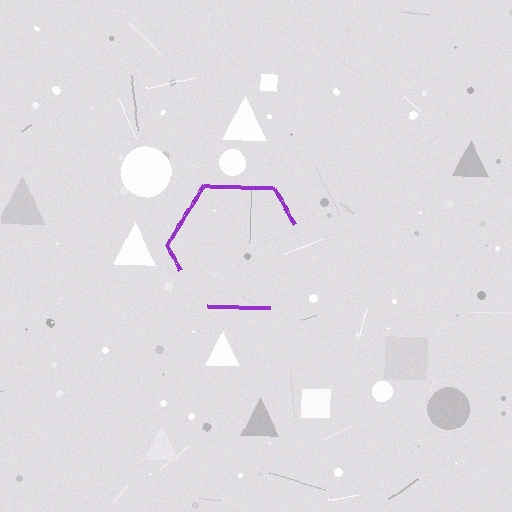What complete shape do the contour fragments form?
The contour fragments form a hexagon.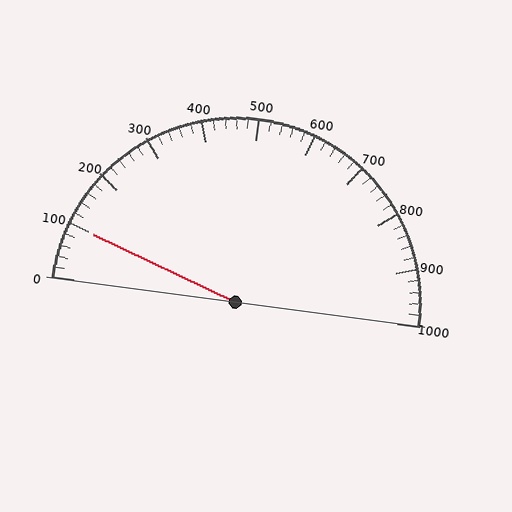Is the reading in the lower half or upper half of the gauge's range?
The reading is in the lower half of the range (0 to 1000).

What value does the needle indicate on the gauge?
The needle indicates approximately 100.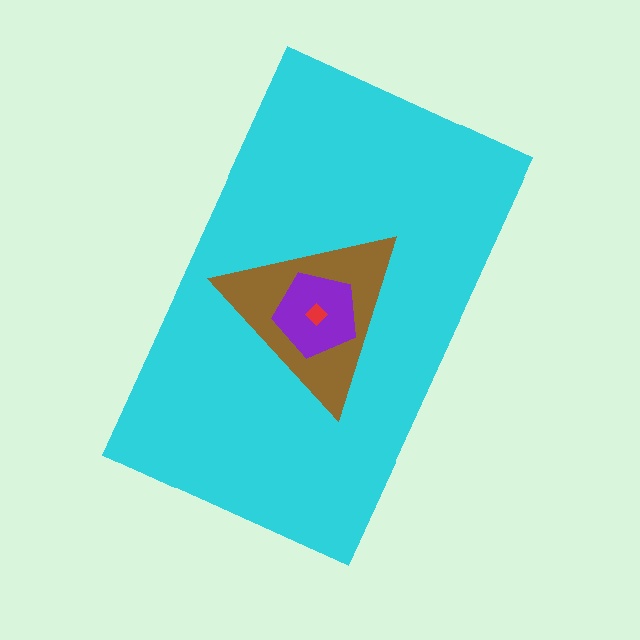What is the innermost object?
The red diamond.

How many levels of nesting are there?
4.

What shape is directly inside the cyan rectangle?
The brown triangle.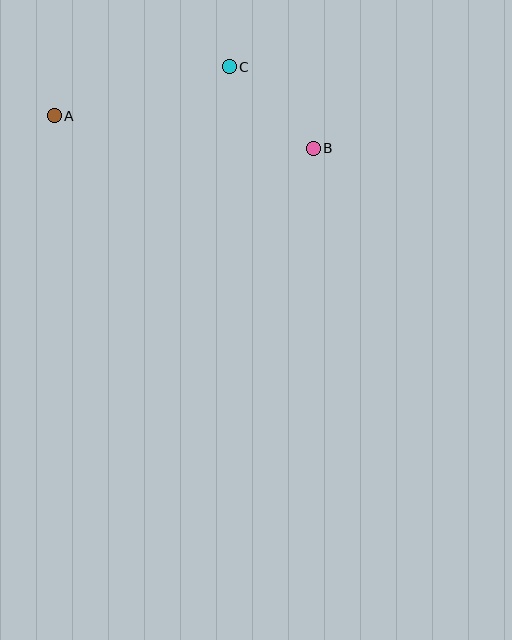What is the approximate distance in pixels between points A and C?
The distance between A and C is approximately 182 pixels.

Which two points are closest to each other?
Points B and C are closest to each other.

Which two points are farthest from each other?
Points A and B are farthest from each other.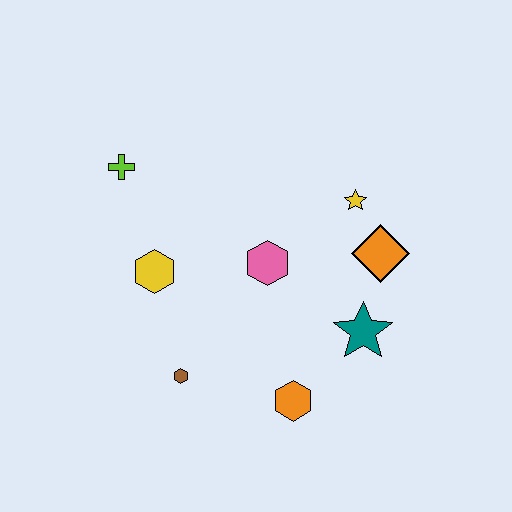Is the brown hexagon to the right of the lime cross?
Yes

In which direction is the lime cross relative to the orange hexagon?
The lime cross is above the orange hexagon.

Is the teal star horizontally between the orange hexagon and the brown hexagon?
No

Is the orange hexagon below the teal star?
Yes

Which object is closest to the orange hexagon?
The teal star is closest to the orange hexagon.